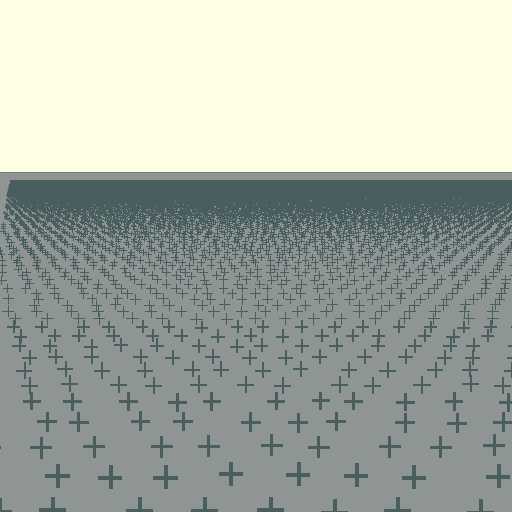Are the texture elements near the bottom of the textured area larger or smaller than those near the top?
Larger. Near the bottom, elements are closer to the viewer and appear at a bigger on-screen size.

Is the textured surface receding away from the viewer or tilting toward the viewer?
The surface is receding away from the viewer. Texture elements get smaller and denser toward the top.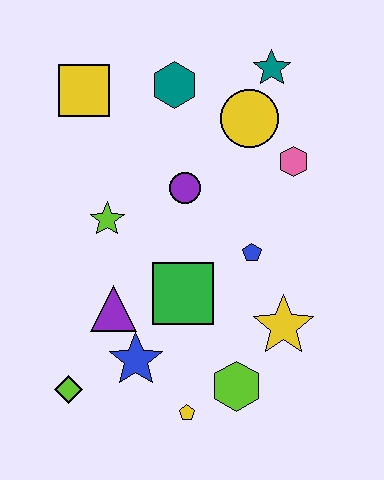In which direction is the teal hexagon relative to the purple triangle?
The teal hexagon is above the purple triangle.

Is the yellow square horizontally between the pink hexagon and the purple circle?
No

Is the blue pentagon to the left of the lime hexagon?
No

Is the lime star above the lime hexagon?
Yes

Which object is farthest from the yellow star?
The yellow square is farthest from the yellow star.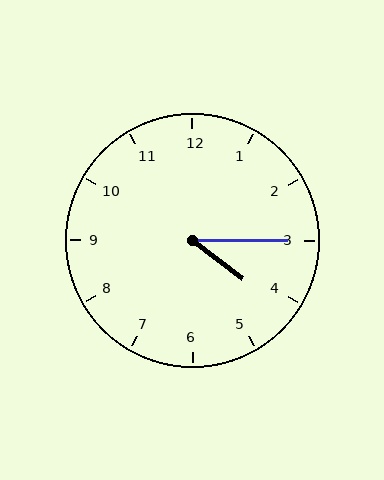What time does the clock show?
4:15.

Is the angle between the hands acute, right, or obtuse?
It is acute.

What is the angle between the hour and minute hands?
Approximately 38 degrees.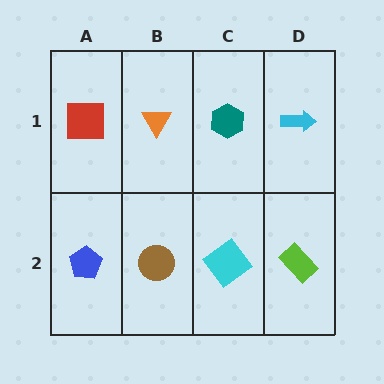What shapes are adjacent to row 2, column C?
A teal hexagon (row 1, column C), a brown circle (row 2, column B), a lime rectangle (row 2, column D).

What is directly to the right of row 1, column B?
A teal hexagon.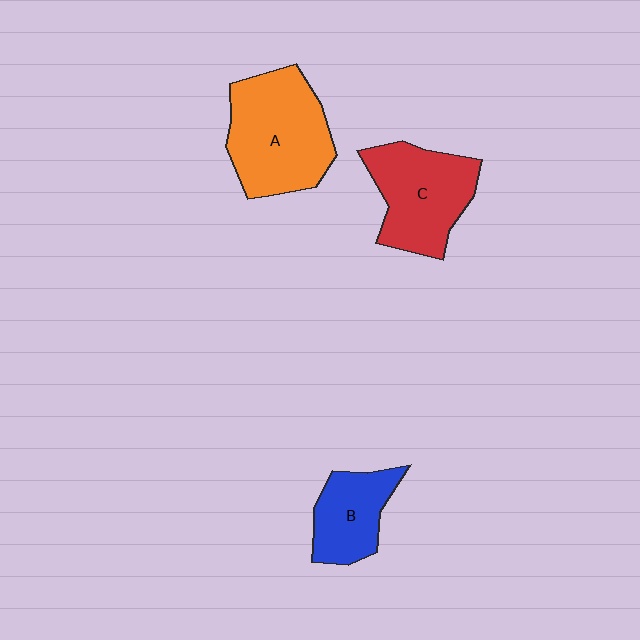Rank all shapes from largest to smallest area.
From largest to smallest: A (orange), C (red), B (blue).